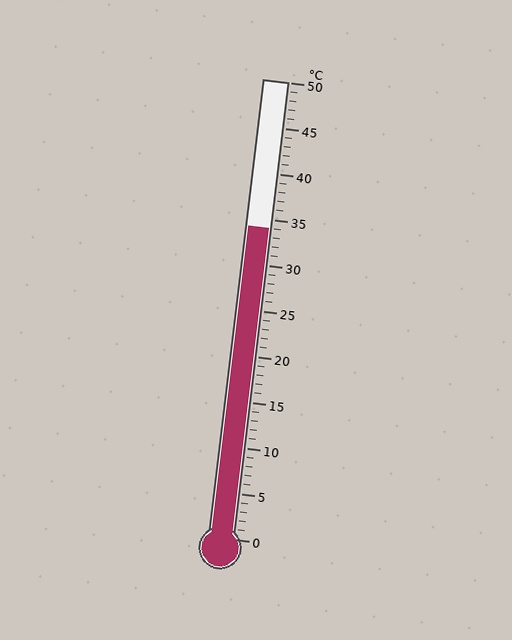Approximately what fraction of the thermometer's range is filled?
The thermometer is filled to approximately 70% of its range.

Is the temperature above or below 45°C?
The temperature is below 45°C.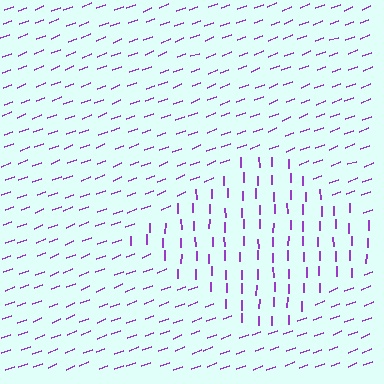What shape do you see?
I see a diamond.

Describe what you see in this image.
The image is filled with small purple line segments. A diamond region in the image has lines oriented differently from the surrounding lines, creating a visible texture boundary.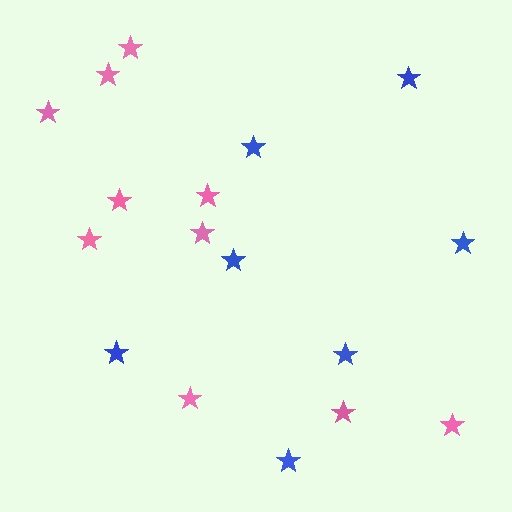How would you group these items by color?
There are 2 groups: one group of pink stars (10) and one group of blue stars (7).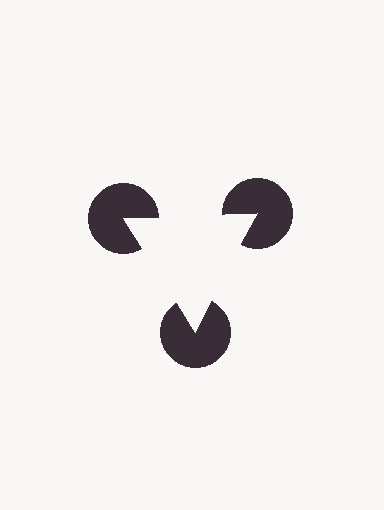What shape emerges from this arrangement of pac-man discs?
An illusory triangle — its edges are inferred from the aligned wedge cuts in the pac-man discs, not physically drawn.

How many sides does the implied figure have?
3 sides.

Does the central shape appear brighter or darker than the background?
It typically appears slightly brighter than the background, even though no actual brightness change is drawn.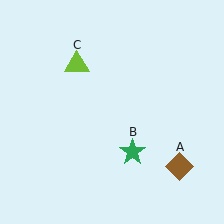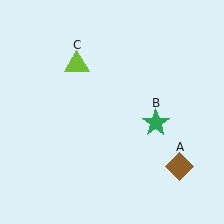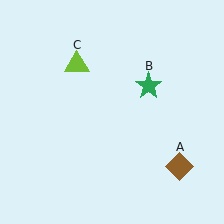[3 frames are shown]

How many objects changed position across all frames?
1 object changed position: green star (object B).